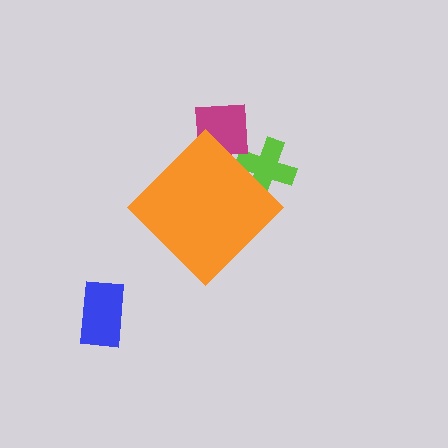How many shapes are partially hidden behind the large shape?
3 shapes are partially hidden.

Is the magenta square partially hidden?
Yes, the magenta square is partially hidden behind the orange diamond.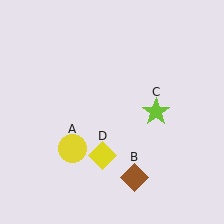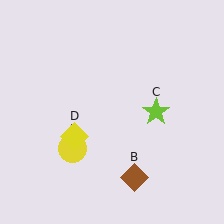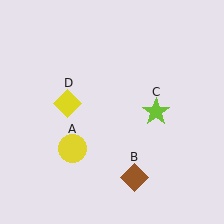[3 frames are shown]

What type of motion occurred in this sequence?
The yellow diamond (object D) rotated clockwise around the center of the scene.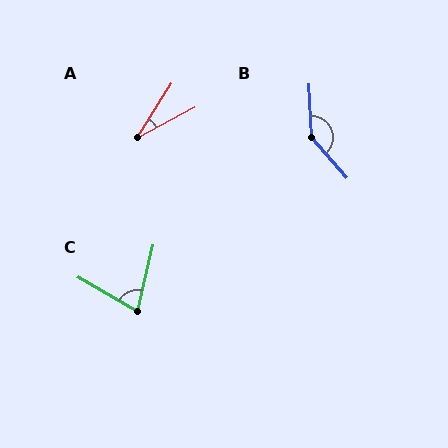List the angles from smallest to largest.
A (30°), C (73°), B (140°).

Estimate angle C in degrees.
Approximately 73 degrees.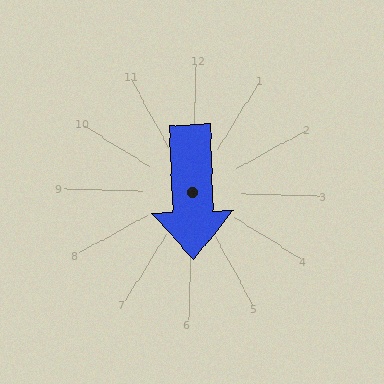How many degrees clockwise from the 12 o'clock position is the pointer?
Approximately 177 degrees.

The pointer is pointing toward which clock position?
Roughly 6 o'clock.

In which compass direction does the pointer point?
South.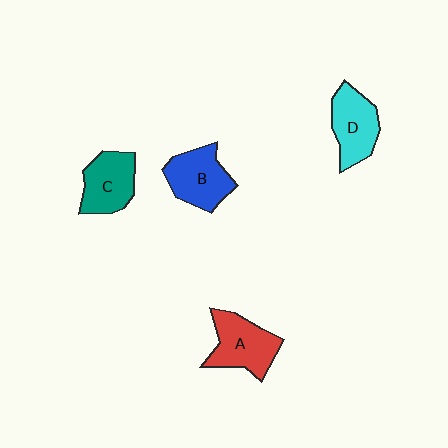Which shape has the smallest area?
Shape C (teal).